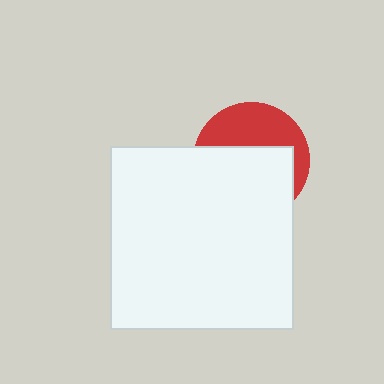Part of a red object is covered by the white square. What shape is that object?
It is a circle.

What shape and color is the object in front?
The object in front is a white square.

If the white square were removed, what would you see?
You would see the complete red circle.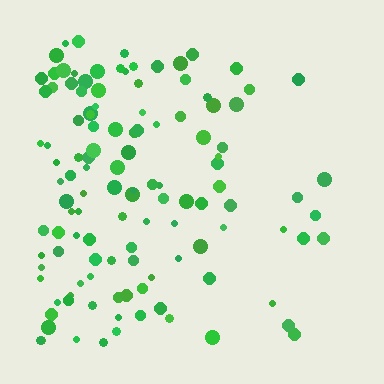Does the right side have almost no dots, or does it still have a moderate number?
Still a moderate number, just noticeably fewer than the left.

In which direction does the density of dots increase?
From right to left, with the left side densest.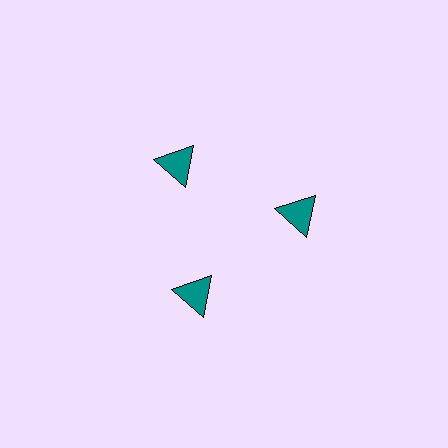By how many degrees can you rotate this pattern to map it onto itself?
The pattern maps onto itself every 120 degrees of rotation.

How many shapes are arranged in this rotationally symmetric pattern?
There are 3 shapes, arranged in 3 groups of 1.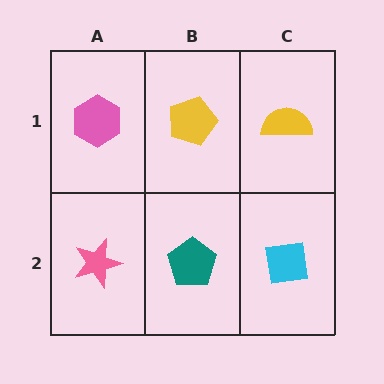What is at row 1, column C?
A yellow semicircle.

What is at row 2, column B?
A teal pentagon.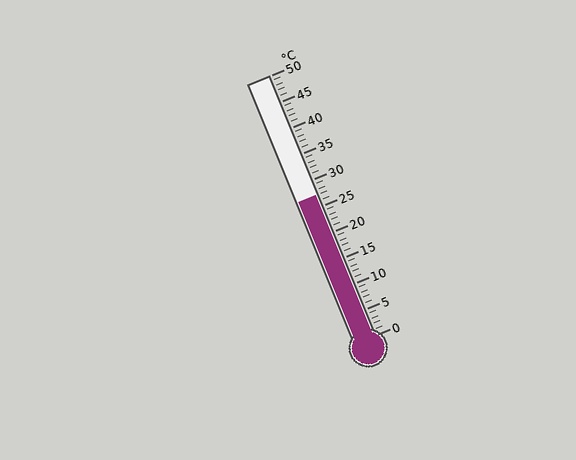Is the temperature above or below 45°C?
The temperature is below 45°C.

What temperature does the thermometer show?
The thermometer shows approximately 27°C.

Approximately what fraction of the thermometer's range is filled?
The thermometer is filled to approximately 55% of its range.